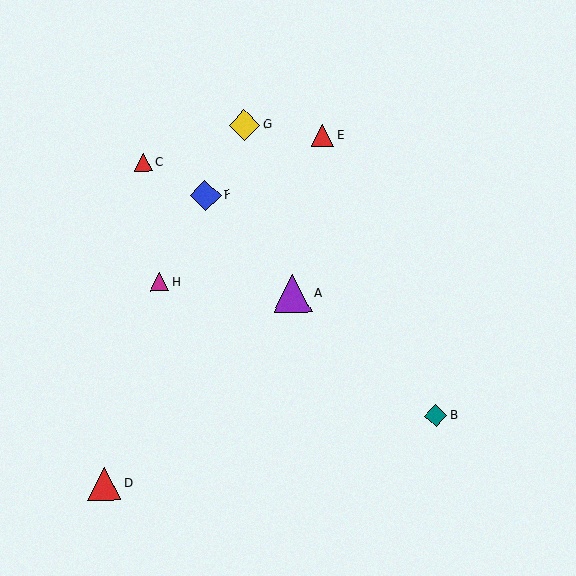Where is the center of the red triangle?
The center of the red triangle is at (104, 484).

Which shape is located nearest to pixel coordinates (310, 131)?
The red triangle (labeled E) at (323, 135) is nearest to that location.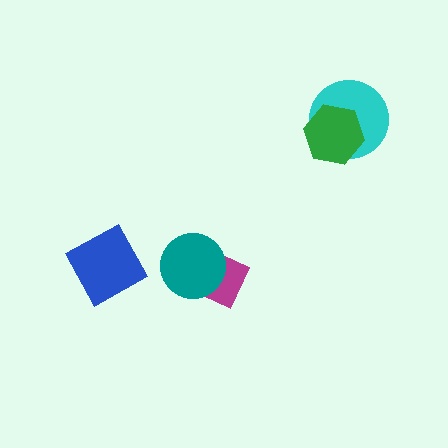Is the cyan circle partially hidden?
Yes, it is partially covered by another shape.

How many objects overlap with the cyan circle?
1 object overlaps with the cyan circle.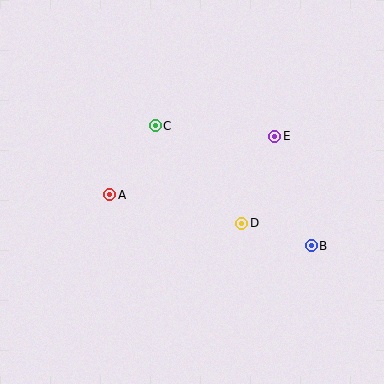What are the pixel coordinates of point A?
Point A is at (110, 195).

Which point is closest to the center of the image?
Point D at (242, 223) is closest to the center.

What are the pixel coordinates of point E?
Point E is at (275, 136).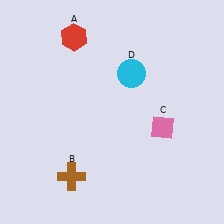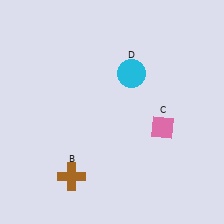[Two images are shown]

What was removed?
The red hexagon (A) was removed in Image 2.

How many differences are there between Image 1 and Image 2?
There is 1 difference between the two images.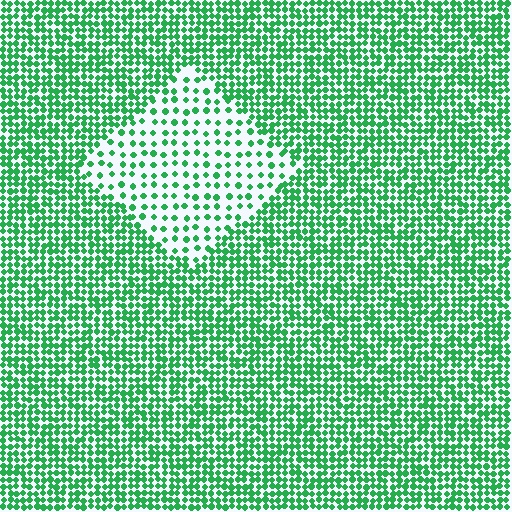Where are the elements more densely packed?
The elements are more densely packed outside the diamond boundary.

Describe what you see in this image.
The image contains small green elements arranged at two different densities. A diamond-shaped region is visible where the elements are less densely packed than the surrounding area.